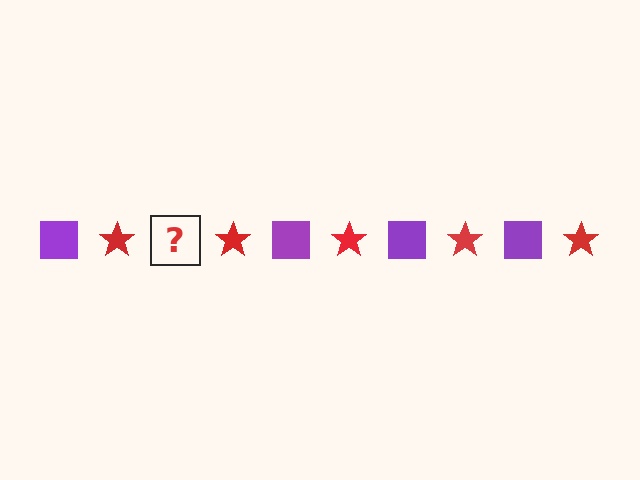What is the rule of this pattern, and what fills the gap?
The rule is that the pattern alternates between purple square and red star. The gap should be filled with a purple square.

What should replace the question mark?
The question mark should be replaced with a purple square.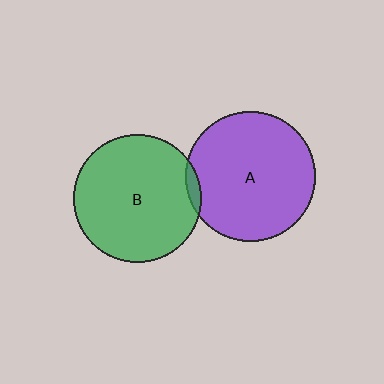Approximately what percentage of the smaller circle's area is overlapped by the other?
Approximately 5%.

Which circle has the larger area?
Circle A (purple).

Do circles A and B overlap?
Yes.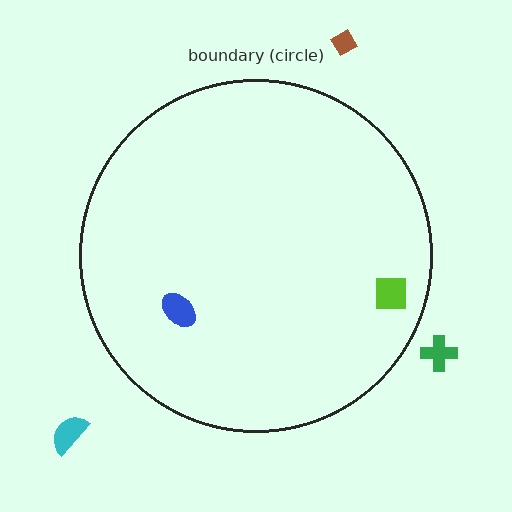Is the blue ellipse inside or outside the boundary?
Inside.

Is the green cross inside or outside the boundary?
Outside.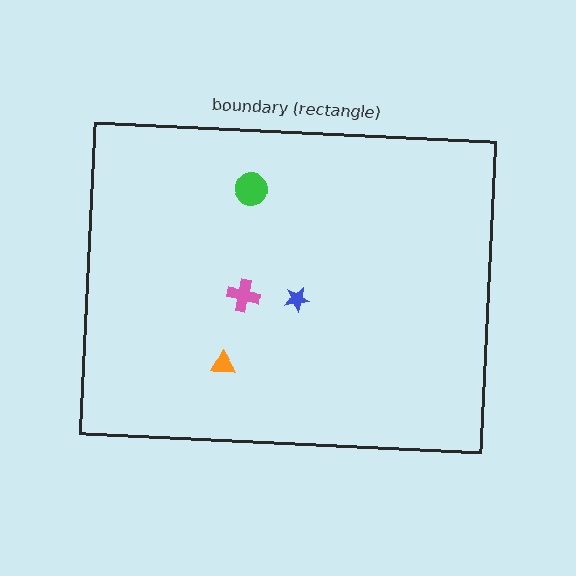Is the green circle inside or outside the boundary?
Inside.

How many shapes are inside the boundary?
4 inside, 0 outside.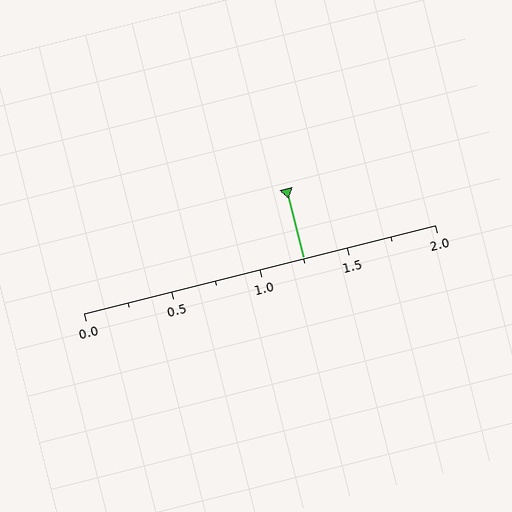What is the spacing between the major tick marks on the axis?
The major ticks are spaced 0.5 apart.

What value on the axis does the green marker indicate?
The marker indicates approximately 1.25.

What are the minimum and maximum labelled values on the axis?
The axis runs from 0.0 to 2.0.